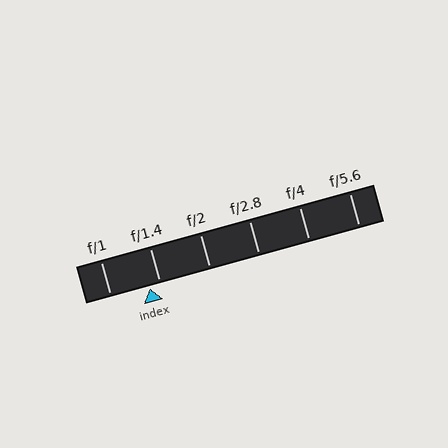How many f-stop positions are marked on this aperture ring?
There are 6 f-stop positions marked.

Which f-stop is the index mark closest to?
The index mark is closest to f/1.4.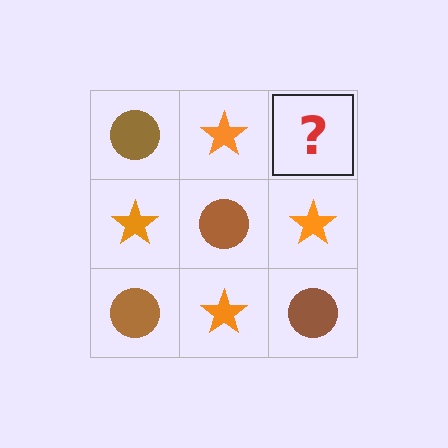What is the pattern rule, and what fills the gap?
The rule is that it alternates brown circle and orange star in a checkerboard pattern. The gap should be filled with a brown circle.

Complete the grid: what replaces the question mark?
The question mark should be replaced with a brown circle.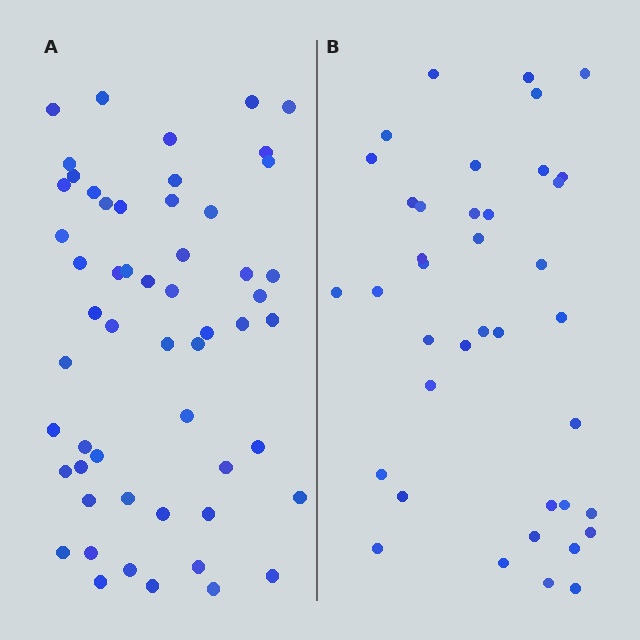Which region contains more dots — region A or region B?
Region A (the left region) has more dots.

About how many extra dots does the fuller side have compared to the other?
Region A has approximately 15 more dots than region B.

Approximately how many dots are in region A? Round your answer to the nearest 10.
About 60 dots. (The exact count is 55, which rounds to 60.)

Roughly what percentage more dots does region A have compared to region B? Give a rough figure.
About 40% more.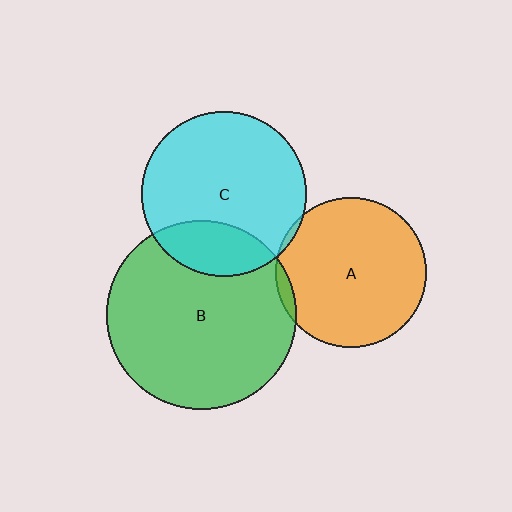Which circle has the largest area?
Circle B (green).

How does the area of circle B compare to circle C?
Approximately 1.3 times.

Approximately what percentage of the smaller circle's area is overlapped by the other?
Approximately 20%.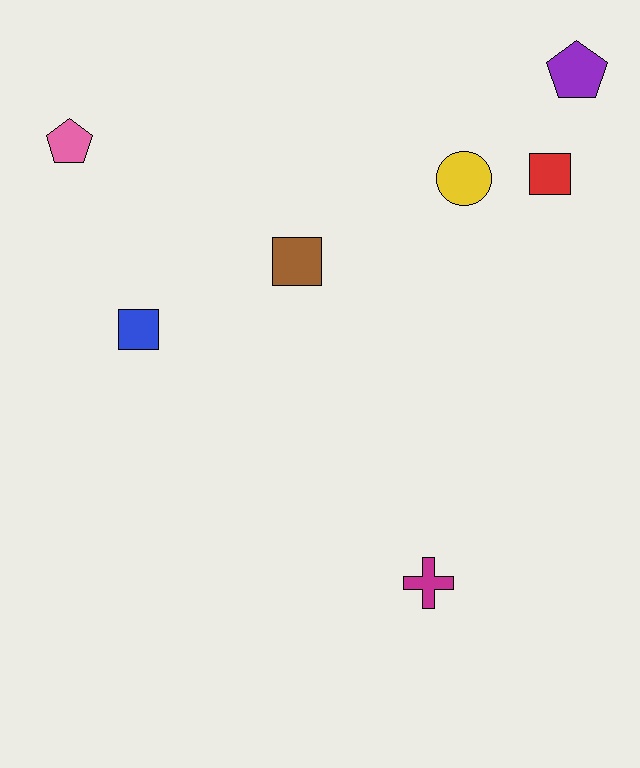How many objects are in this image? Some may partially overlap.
There are 7 objects.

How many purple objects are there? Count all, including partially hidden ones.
There is 1 purple object.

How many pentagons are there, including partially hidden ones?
There are 2 pentagons.